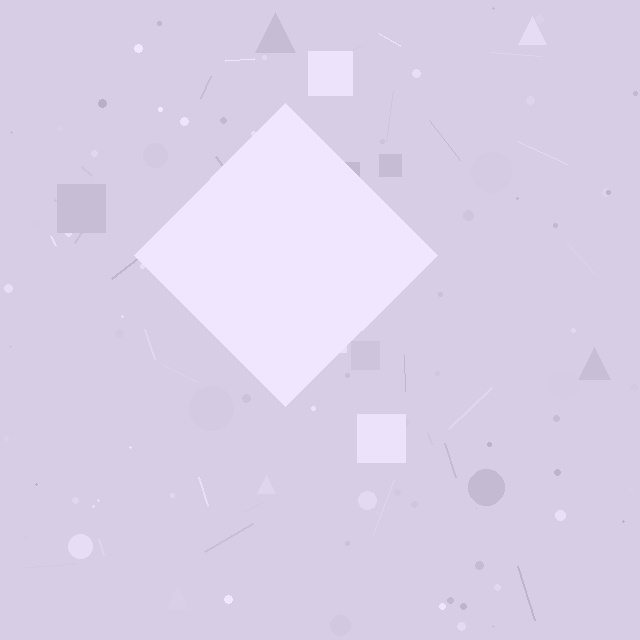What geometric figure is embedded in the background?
A diamond is embedded in the background.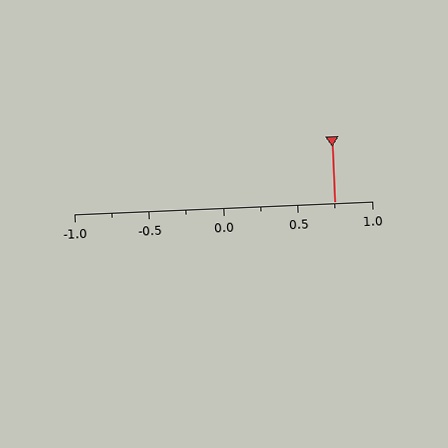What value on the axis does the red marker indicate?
The marker indicates approximately 0.75.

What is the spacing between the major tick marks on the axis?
The major ticks are spaced 0.5 apart.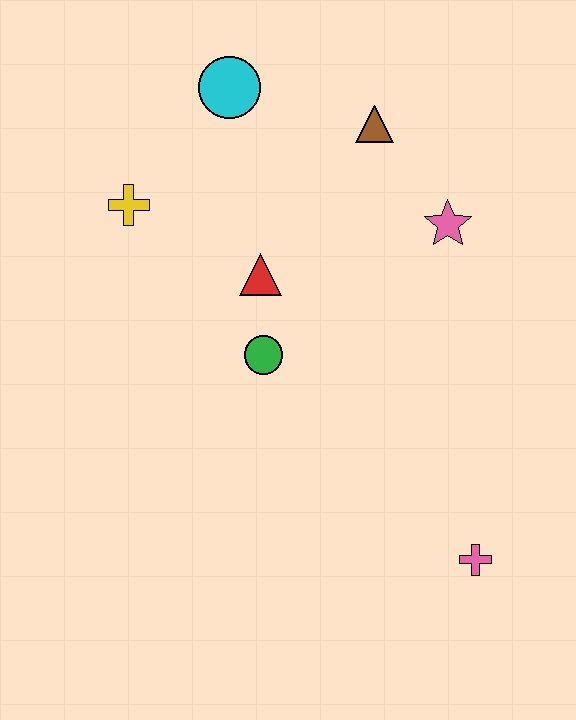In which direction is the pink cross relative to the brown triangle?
The pink cross is below the brown triangle.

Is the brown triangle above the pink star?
Yes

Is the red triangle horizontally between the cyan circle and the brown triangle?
Yes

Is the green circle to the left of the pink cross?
Yes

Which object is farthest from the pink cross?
The cyan circle is farthest from the pink cross.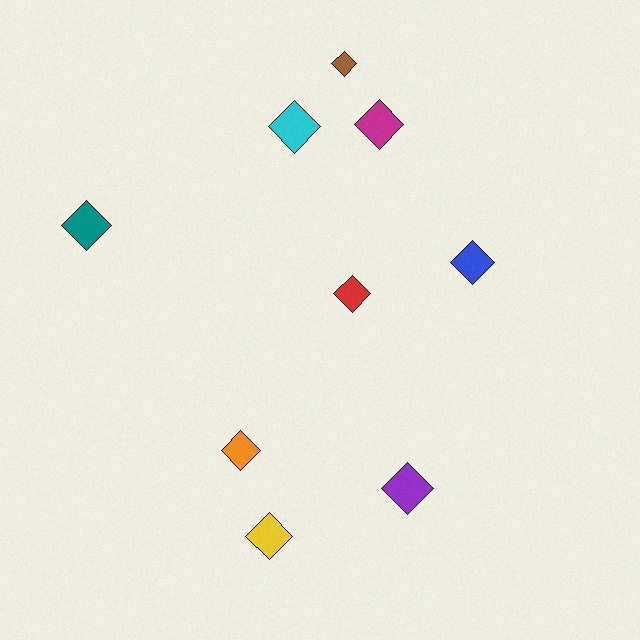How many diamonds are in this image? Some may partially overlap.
There are 9 diamonds.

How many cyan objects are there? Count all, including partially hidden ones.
There is 1 cyan object.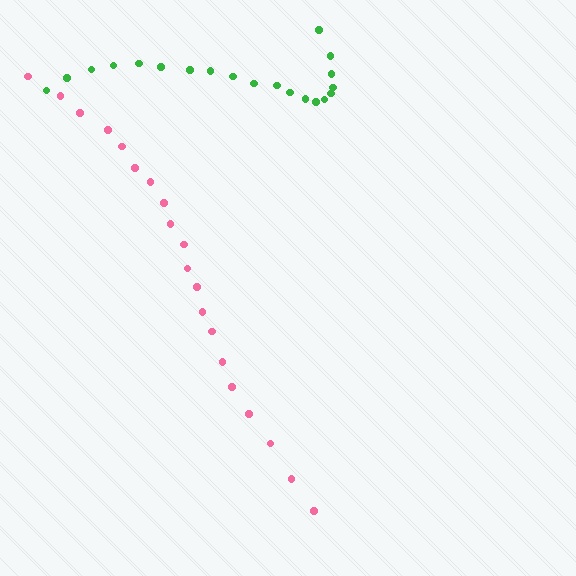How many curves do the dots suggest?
There are 2 distinct paths.